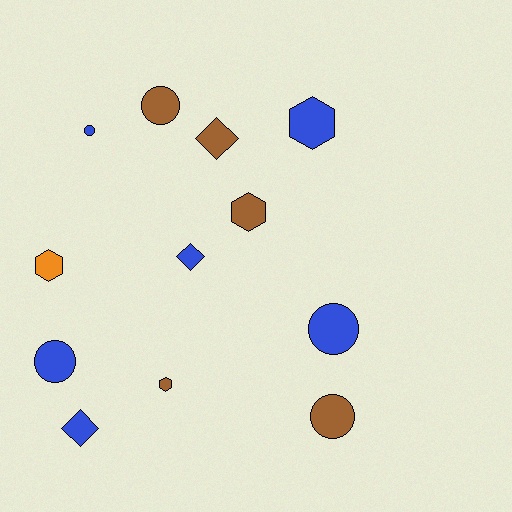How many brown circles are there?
There are 2 brown circles.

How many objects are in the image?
There are 12 objects.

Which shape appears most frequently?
Circle, with 5 objects.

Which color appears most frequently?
Blue, with 6 objects.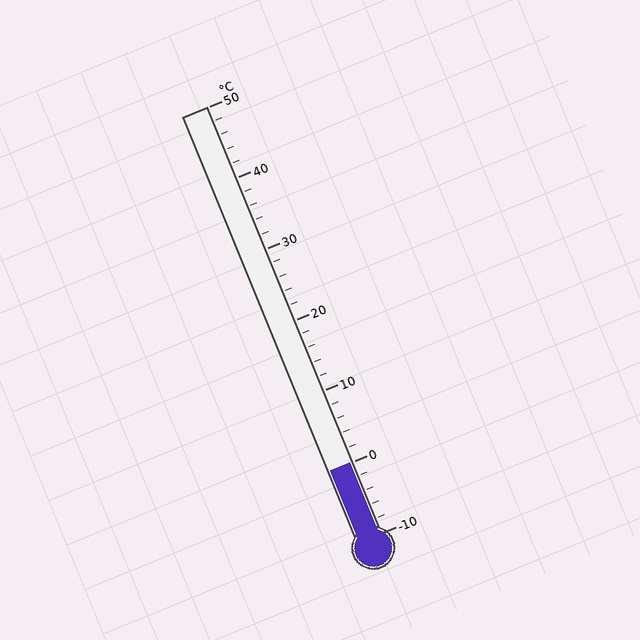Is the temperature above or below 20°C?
The temperature is below 20°C.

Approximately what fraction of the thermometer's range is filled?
The thermometer is filled to approximately 15% of its range.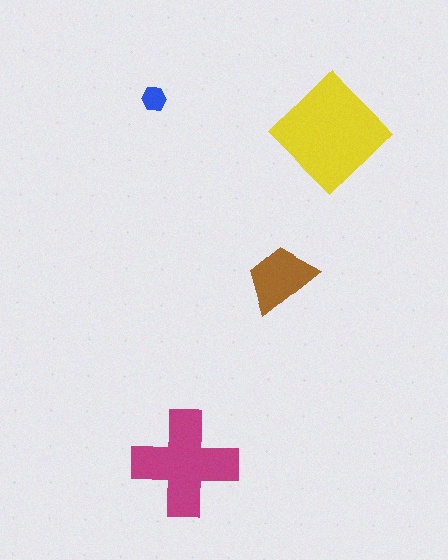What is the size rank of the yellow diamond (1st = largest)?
1st.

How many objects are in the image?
There are 4 objects in the image.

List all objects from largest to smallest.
The yellow diamond, the magenta cross, the brown trapezoid, the blue hexagon.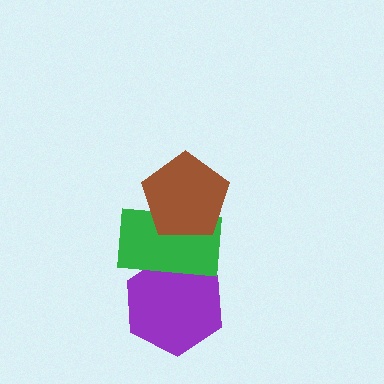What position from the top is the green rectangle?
The green rectangle is 2nd from the top.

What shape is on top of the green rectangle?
The brown pentagon is on top of the green rectangle.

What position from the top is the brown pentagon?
The brown pentagon is 1st from the top.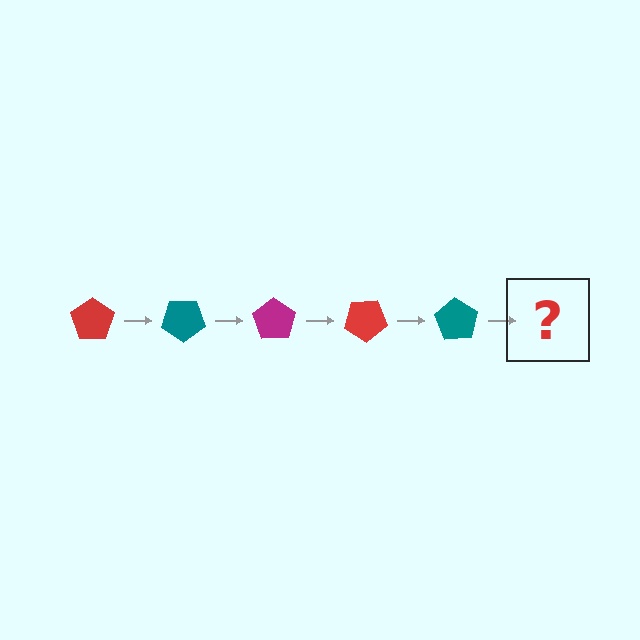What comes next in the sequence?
The next element should be a magenta pentagon, rotated 175 degrees from the start.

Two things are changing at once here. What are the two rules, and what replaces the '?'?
The two rules are that it rotates 35 degrees each step and the color cycles through red, teal, and magenta. The '?' should be a magenta pentagon, rotated 175 degrees from the start.